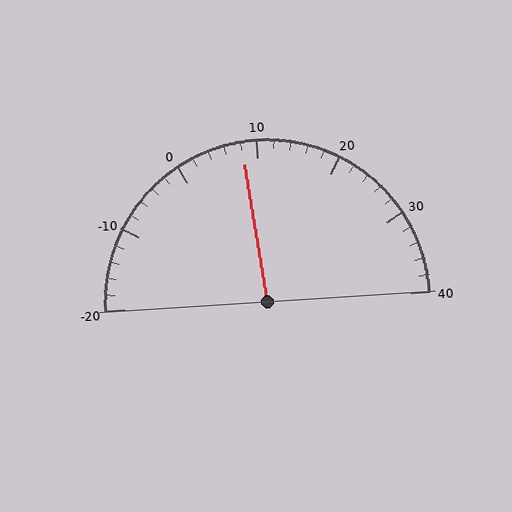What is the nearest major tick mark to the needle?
The nearest major tick mark is 10.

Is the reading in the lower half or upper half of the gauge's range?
The reading is in the lower half of the range (-20 to 40).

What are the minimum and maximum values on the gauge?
The gauge ranges from -20 to 40.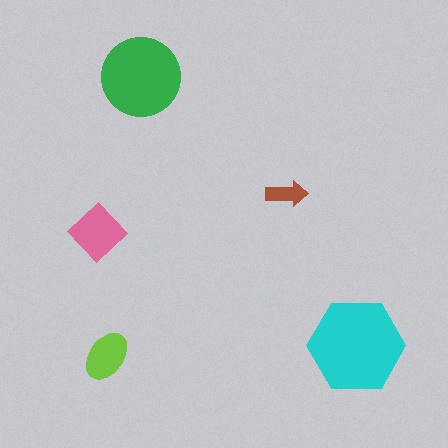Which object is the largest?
The cyan hexagon.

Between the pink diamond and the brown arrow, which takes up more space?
The pink diamond.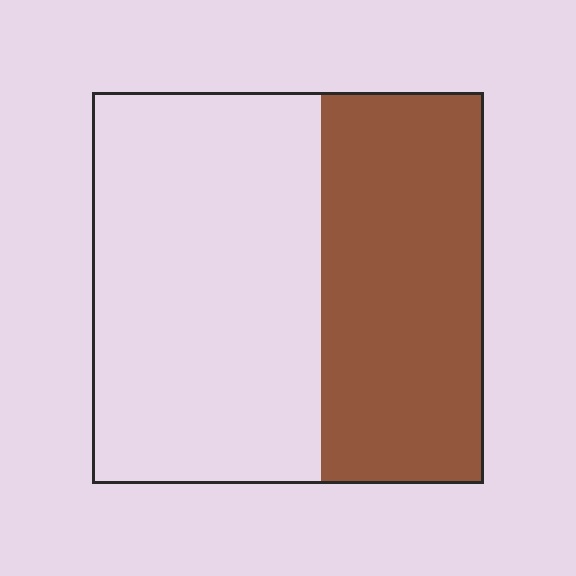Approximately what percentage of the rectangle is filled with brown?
Approximately 40%.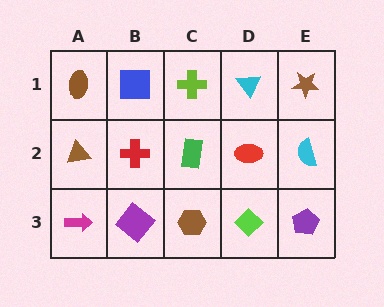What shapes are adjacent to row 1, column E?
A cyan semicircle (row 2, column E), a cyan triangle (row 1, column D).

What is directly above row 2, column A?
A brown ellipse.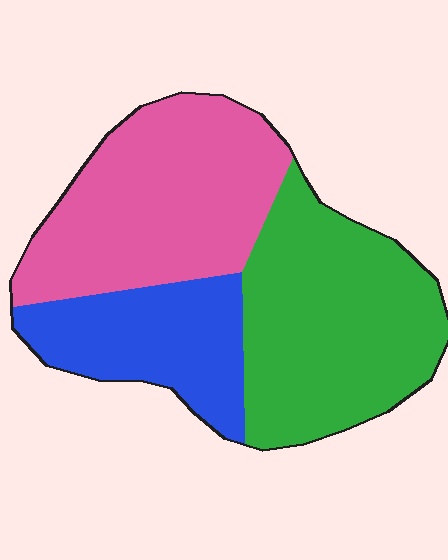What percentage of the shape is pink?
Pink takes up between a quarter and a half of the shape.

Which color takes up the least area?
Blue, at roughly 20%.